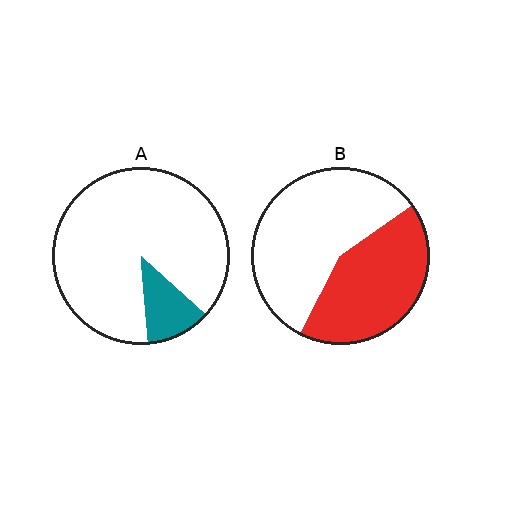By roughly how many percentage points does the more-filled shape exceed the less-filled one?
By roughly 30 percentage points (B over A).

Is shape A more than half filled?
No.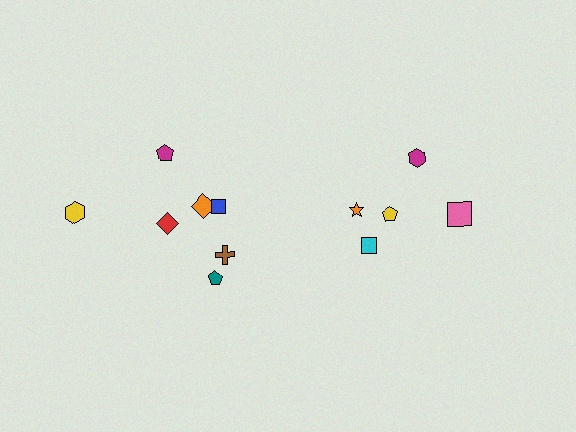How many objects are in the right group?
There are 5 objects.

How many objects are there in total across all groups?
There are 12 objects.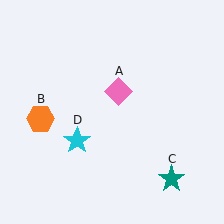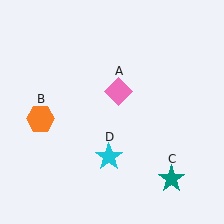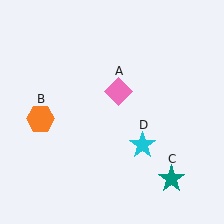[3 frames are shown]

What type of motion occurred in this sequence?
The cyan star (object D) rotated counterclockwise around the center of the scene.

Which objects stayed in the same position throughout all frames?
Pink diamond (object A) and orange hexagon (object B) and teal star (object C) remained stationary.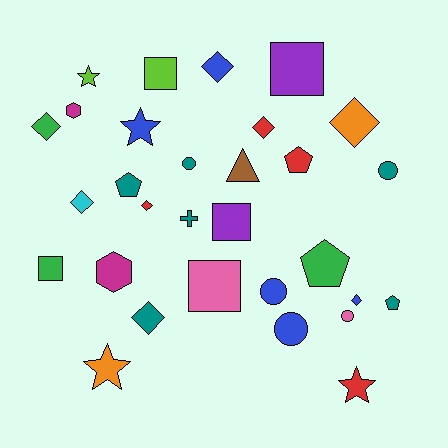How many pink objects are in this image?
There are 2 pink objects.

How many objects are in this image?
There are 30 objects.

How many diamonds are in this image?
There are 8 diamonds.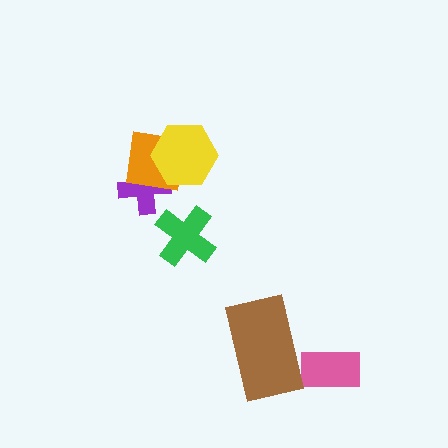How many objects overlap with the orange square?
2 objects overlap with the orange square.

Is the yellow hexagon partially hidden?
No, no other shape covers it.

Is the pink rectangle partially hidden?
Yes, it is partially covered by another shape.